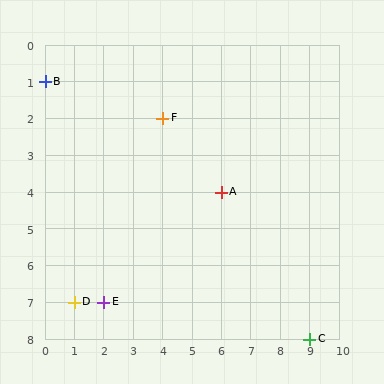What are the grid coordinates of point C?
Point C is at grid coordinates (9, 8).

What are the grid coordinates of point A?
Point A is at grid coordinates (6, 4).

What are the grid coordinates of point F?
Point F is at grid coordinates (4, 2).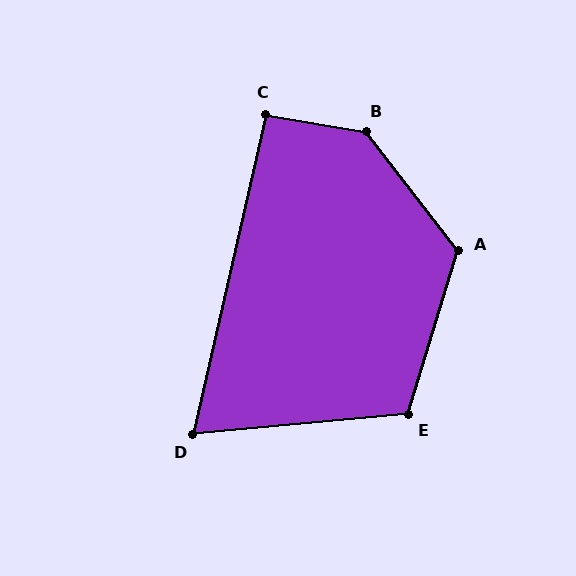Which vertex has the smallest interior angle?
D, at approximately 72 degrees.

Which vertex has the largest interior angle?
B, at approximately 138 degrees.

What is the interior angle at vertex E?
Approximately 112 degrees (obtuse).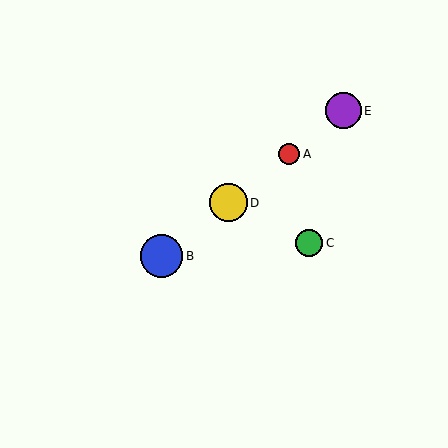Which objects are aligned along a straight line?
Objects A, B, D, E are aligned along a straight line.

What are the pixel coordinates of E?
Object E is at (343, 111).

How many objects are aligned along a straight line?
4 objects (A, B, D, E) are aligned along a straight line.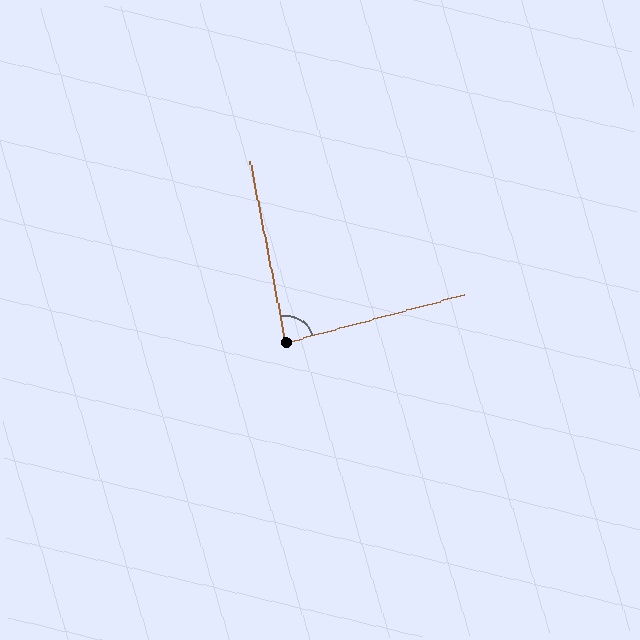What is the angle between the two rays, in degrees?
Approximately 86 degrees.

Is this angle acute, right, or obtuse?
It is approximately a right angle.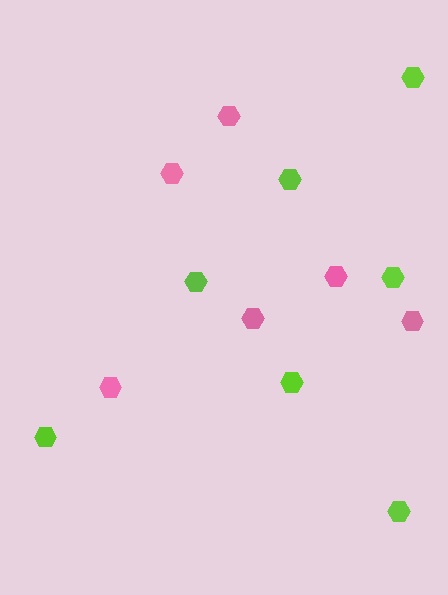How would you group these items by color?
There are 2 groups: one group of pink hexagons (6) and one group of lime hexagons (7).